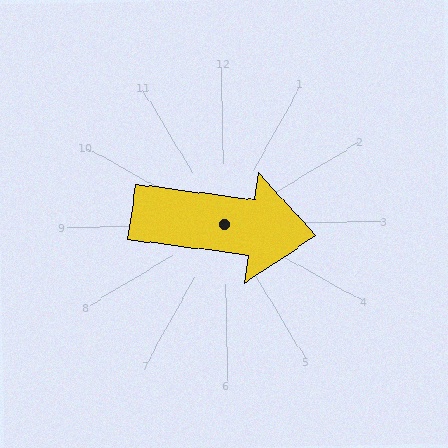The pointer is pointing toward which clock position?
Roughly 3 o'clock.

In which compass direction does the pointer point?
East.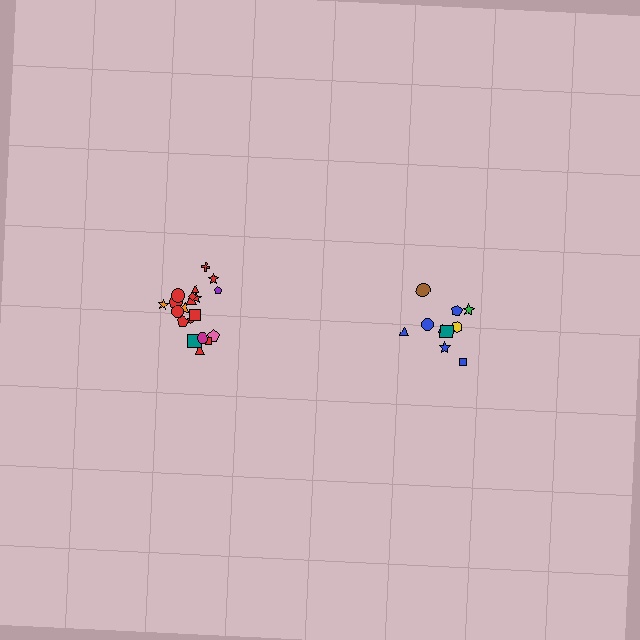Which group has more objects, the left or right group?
The left group.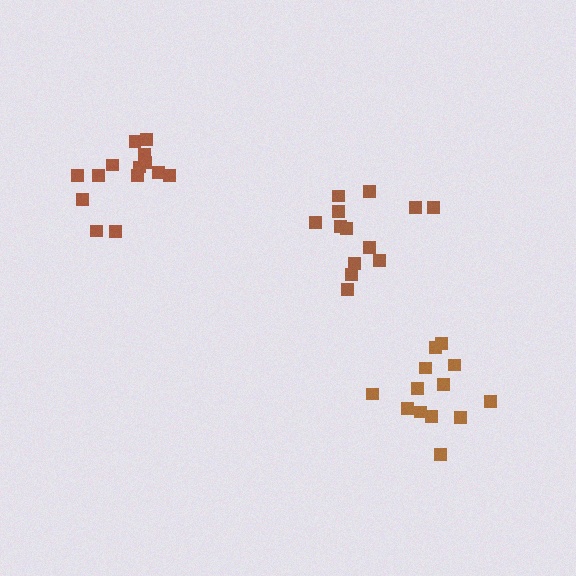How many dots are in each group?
Group 1: 14 dots, Group 2: 13 dots, Group 3: 13 dots (40 total).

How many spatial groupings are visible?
There are 3 spatial groupings.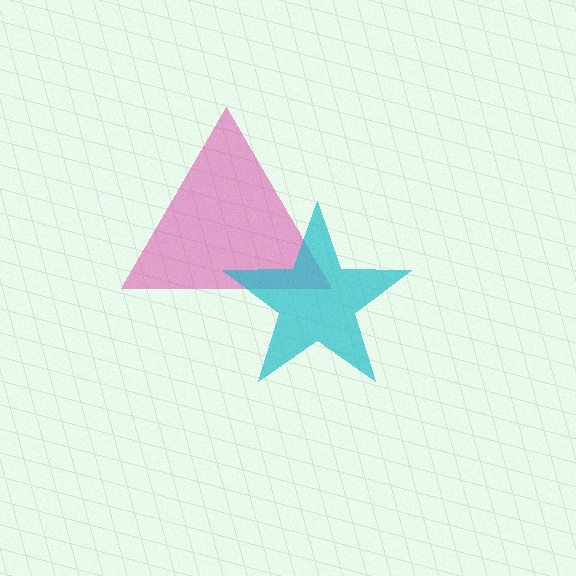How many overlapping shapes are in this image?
There are 2 overlapping shapes in the image.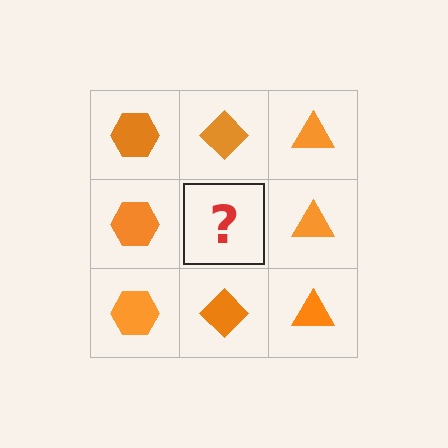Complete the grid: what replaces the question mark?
The question mark should be replaced with an orange diamond.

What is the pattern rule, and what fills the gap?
The rule is that each column has a consistent shape. The gap should be filled with an orange diamond.